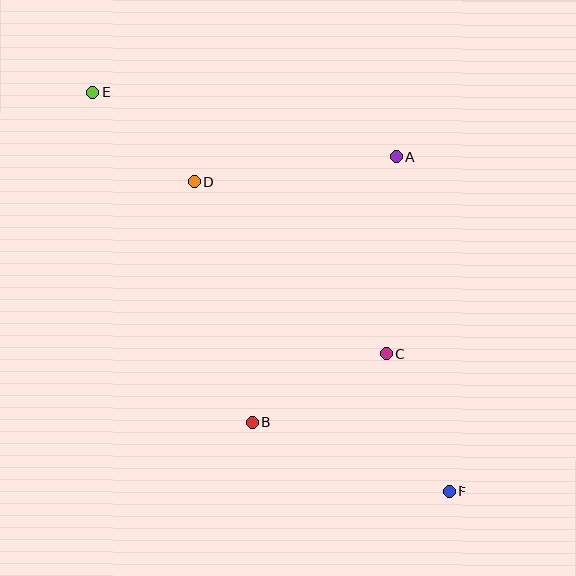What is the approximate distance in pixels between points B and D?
The distance between B and D is approximately 247 pixels.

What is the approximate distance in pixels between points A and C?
The distance between A and C is approximately 197 pixels.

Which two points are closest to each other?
Points D and E are closest to each other.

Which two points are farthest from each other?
Points E and F are farthest from each other.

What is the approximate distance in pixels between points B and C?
The distance between B and C is approximately 150 pixels.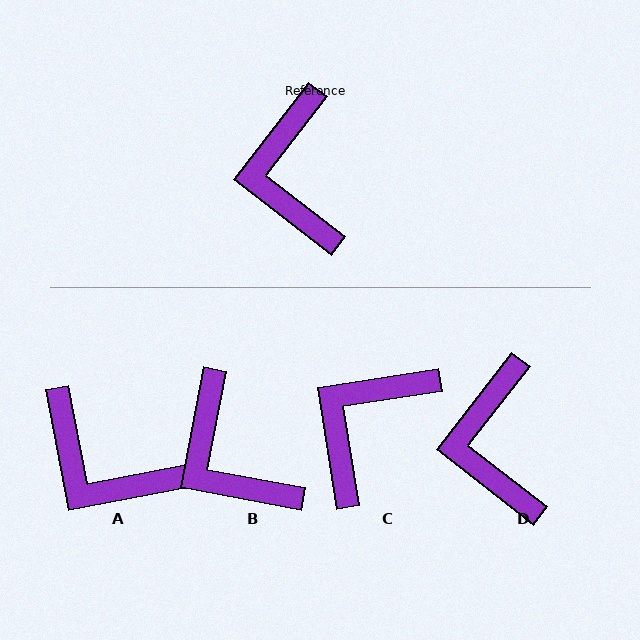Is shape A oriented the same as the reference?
No, it is off by about 48 degrees.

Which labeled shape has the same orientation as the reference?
D.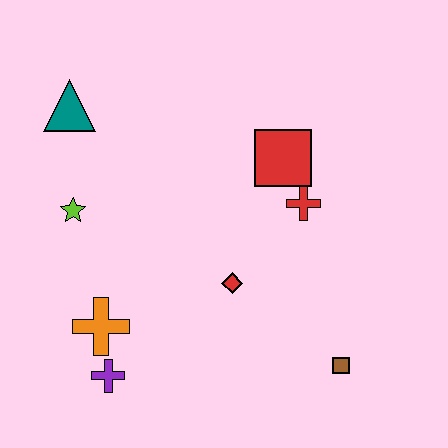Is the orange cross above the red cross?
No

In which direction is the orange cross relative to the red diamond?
The orange cross is to the left of the red diamond.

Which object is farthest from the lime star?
The brown square is farthest from the lime star.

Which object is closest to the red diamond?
The red cross is closest to the red diamond.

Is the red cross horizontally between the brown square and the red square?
Yes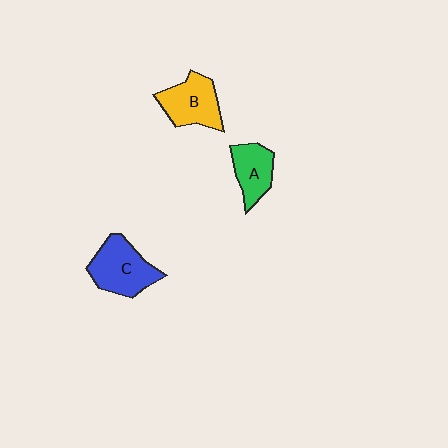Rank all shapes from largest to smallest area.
From largest to smallest: C (blue), B (yellow), A (green).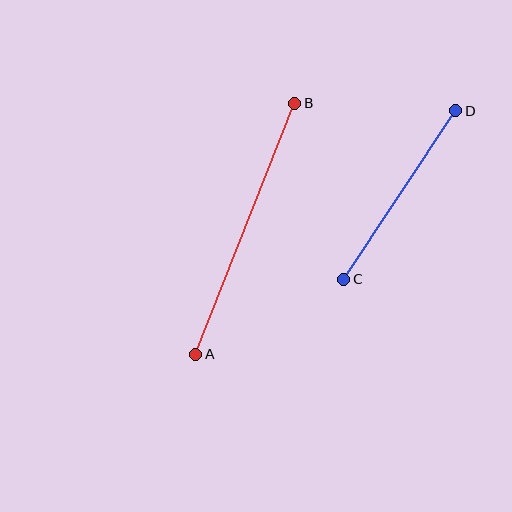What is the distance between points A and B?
The distance is approximately 270 pixels.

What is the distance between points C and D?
The distance is approximately 202 pixels.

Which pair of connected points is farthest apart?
Points A and B are farthest apart.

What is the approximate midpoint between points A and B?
The midpoint is at approximately (245, 229) pixels.